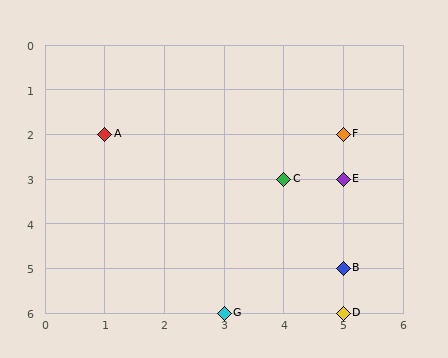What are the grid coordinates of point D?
Point D is at grid coordinates (5, 6).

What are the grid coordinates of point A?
Point A is at grid coordinates (1, 2).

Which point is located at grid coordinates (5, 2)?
Point F is at (5, 2).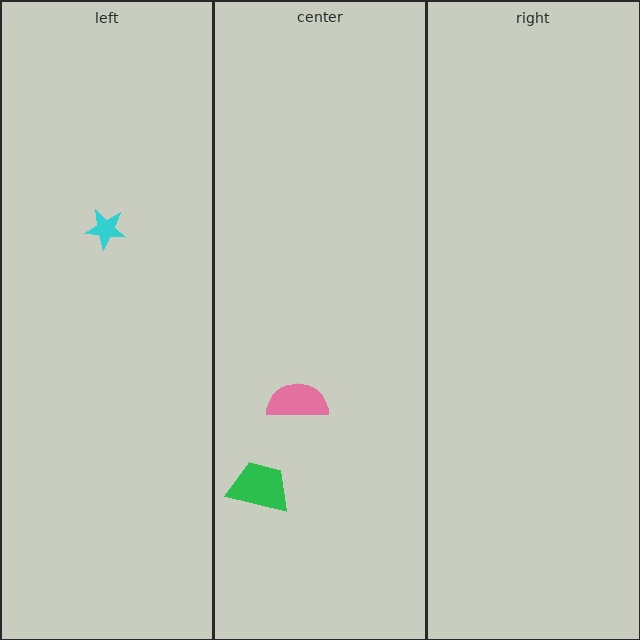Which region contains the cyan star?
The left region.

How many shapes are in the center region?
2.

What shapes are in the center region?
The green trapezoid, the pink semicircle.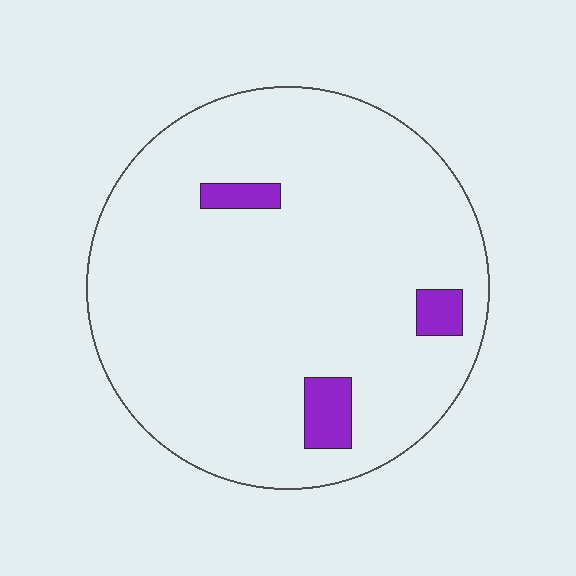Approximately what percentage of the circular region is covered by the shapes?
Approximately 5%.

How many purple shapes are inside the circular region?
3.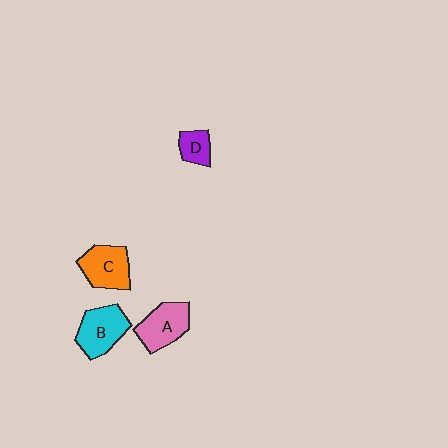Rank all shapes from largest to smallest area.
From largest to smallest: B (cyan), C (orange), A (pink), D (purple).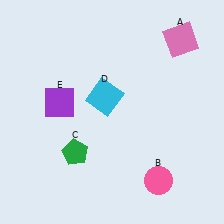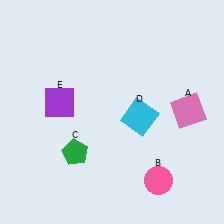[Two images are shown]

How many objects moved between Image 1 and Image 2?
2 objects moved between the two images.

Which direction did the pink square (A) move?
The pink square (A) moved down.